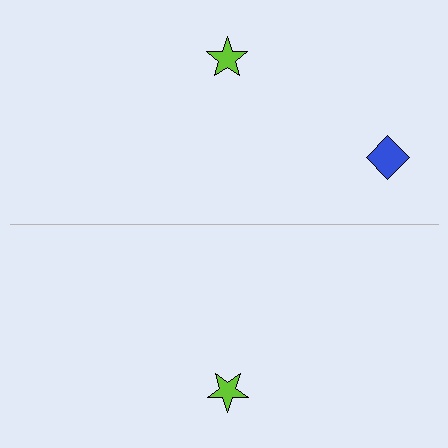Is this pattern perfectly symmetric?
No, the pattern is not perfectly symmetric. A blue diamond is missing from the bottom side.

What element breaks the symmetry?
A blue diamond is missing from the bottom side.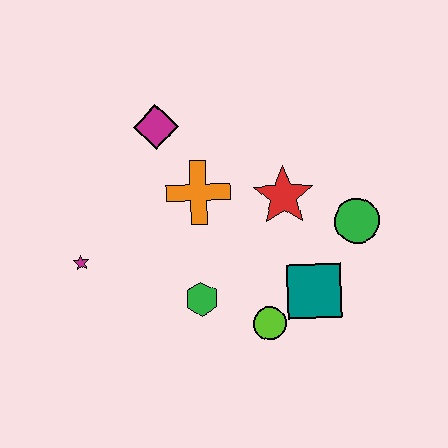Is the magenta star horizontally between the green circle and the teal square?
No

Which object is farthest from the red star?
The magenta star is farthest from the red star.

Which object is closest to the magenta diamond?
The orange cross is closest to the magenta diamond.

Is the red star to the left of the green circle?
Yes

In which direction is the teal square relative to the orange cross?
The teal square is to the right of the orange cross.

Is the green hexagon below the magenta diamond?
Yes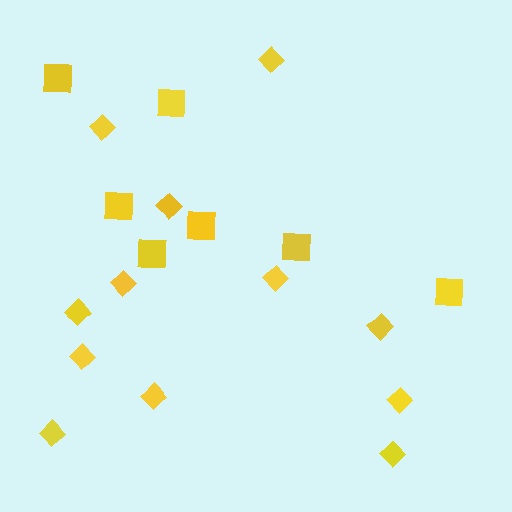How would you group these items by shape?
There are 2 groups: one group of diamonds (12) and one group of squares (7).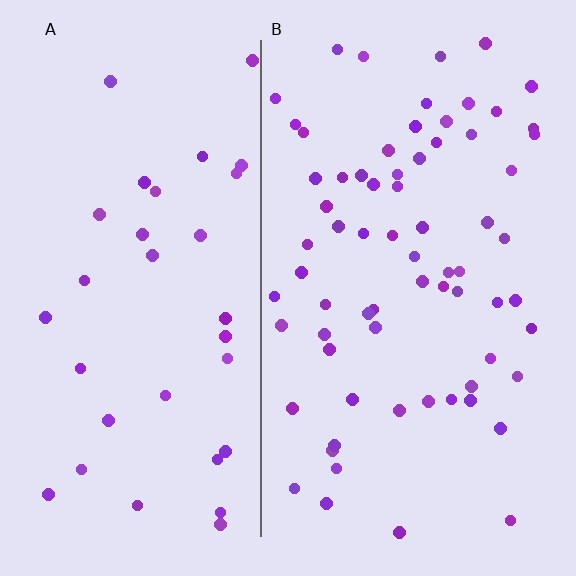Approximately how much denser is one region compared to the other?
Approximately 2.1× — region B over region A.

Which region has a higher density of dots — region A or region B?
B (the right).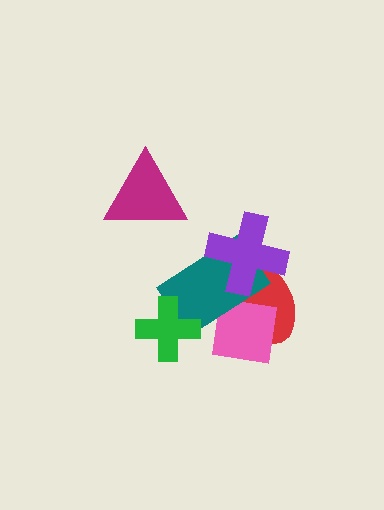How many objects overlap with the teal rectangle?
4 objects overlap with the teal rectangle.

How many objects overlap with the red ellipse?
3 objects overlap with the red ellipse.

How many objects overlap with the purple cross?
2 objects overlap with the purple cross.